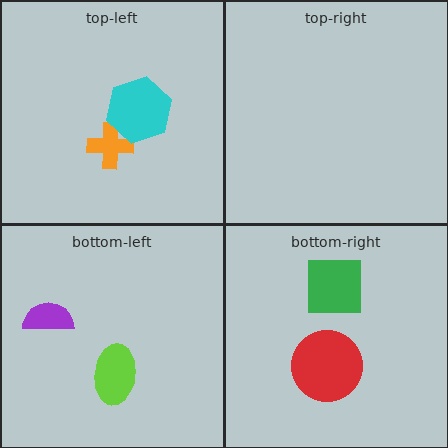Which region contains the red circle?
The bottom-right region.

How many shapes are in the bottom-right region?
2.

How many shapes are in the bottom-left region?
2.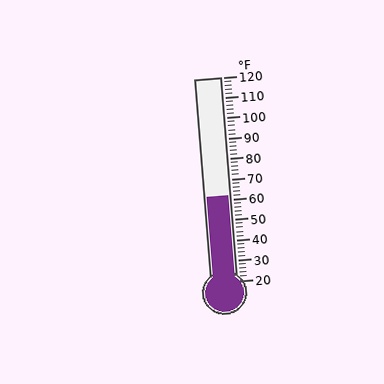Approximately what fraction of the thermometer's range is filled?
The thermometer is filled to approximately 40% of its range.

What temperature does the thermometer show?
The thermometer shows approximately 62°F.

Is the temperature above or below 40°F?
The temperature is above 40°F.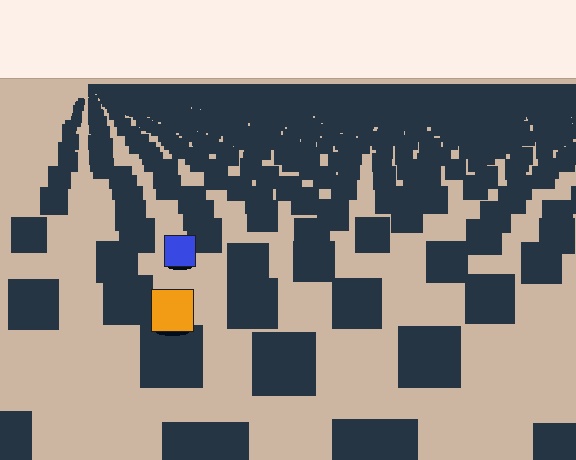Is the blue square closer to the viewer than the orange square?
No. The orange square is closer — you can tell from the texture gradient: the ground texture is coarser near it.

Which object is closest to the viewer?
The orange square is closest. The texture marks near it are larger and more spread out.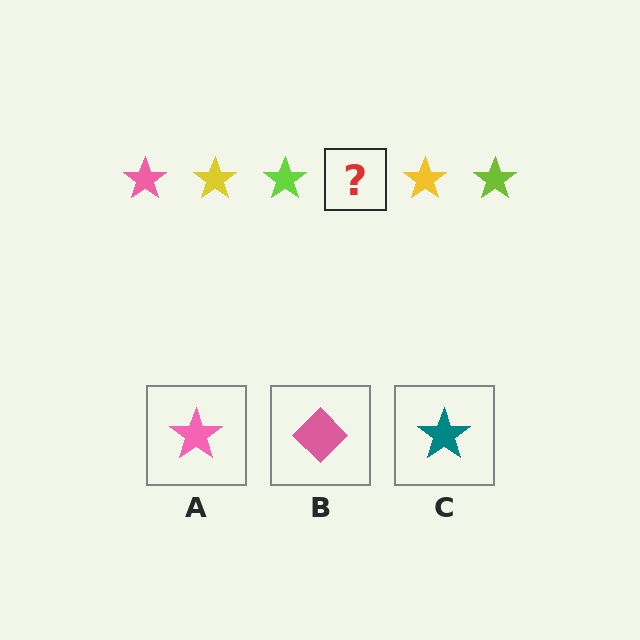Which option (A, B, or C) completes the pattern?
A.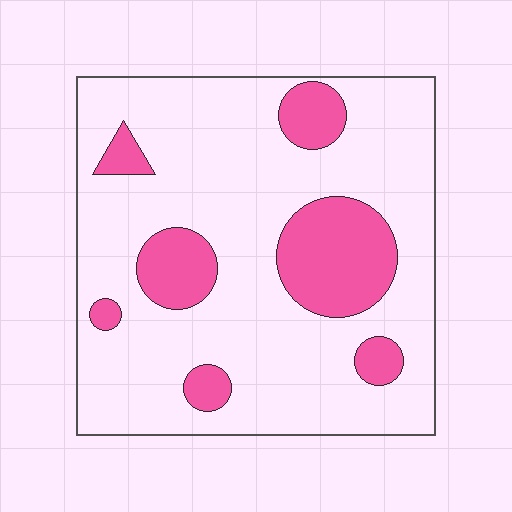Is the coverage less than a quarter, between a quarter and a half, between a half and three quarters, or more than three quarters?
Less than a quarter.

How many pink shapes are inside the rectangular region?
7.